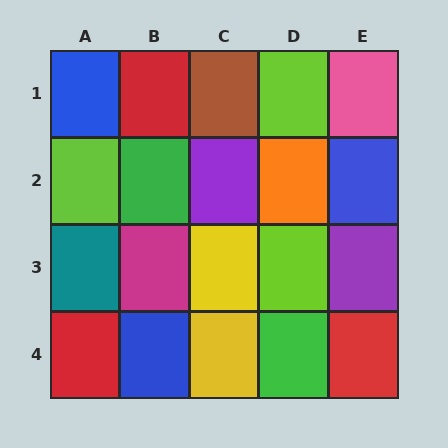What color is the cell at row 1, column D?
Lime.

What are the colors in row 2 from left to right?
Lime, green, purple, orange, blue.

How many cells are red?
3 cells are red.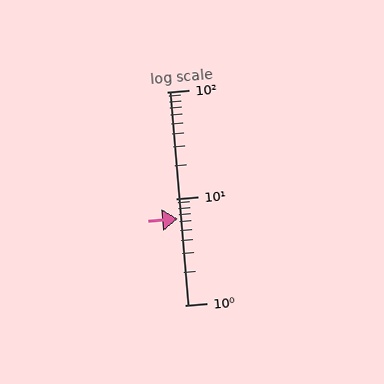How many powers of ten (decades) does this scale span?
The scale spans 2 decades, from 1 to 100.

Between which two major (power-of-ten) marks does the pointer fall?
The pointer is between 1 and 10.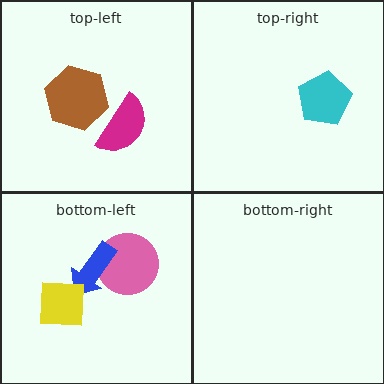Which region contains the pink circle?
The bottom-left region.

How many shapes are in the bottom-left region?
3.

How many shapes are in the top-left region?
2.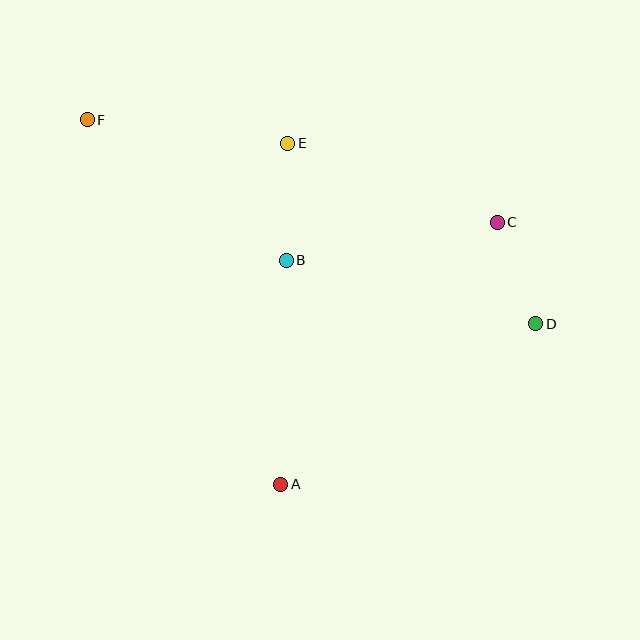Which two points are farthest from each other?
Points D and F are farthest from each other.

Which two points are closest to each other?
Points C and D are closest to each other.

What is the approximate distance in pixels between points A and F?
The distance between A and F is approximately 413 pixels.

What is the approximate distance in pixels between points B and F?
The distance between B and F is approximately 244 pixels.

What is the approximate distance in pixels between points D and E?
The distance between D and E is approximately 307 pixels.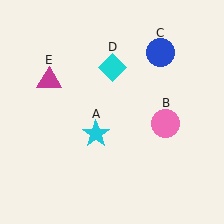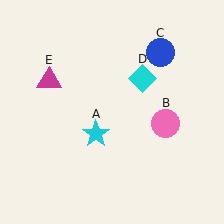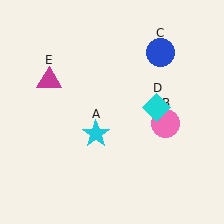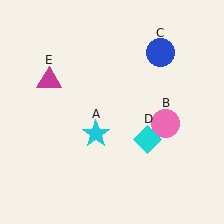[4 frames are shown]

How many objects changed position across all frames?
1 object changed position: cyan diamond (object D).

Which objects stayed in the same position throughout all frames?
Cyan star (object A) and pink circle (object B) and blue circle (object C) and magenta triangle (object E) remained stationary.